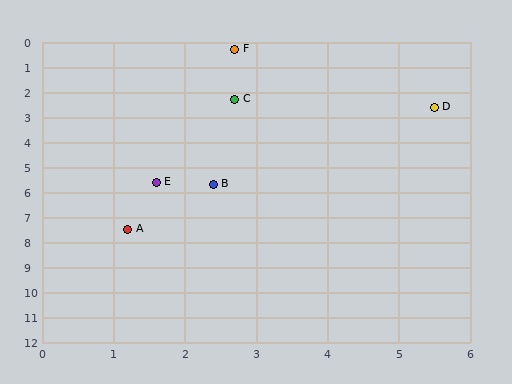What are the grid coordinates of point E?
Point E is at approximately (1.6, 5.6).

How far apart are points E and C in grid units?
Points E and C are about 3.5 grid units apart.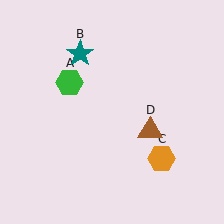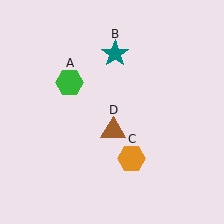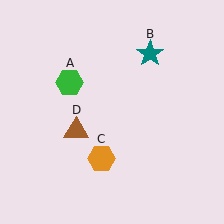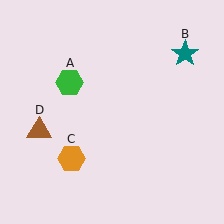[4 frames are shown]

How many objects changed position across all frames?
3 objects changed position: teal star (object B), orange hexagon (object C), brown triangle (object D).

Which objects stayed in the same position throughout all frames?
Green hexagon (object A) remained stationary.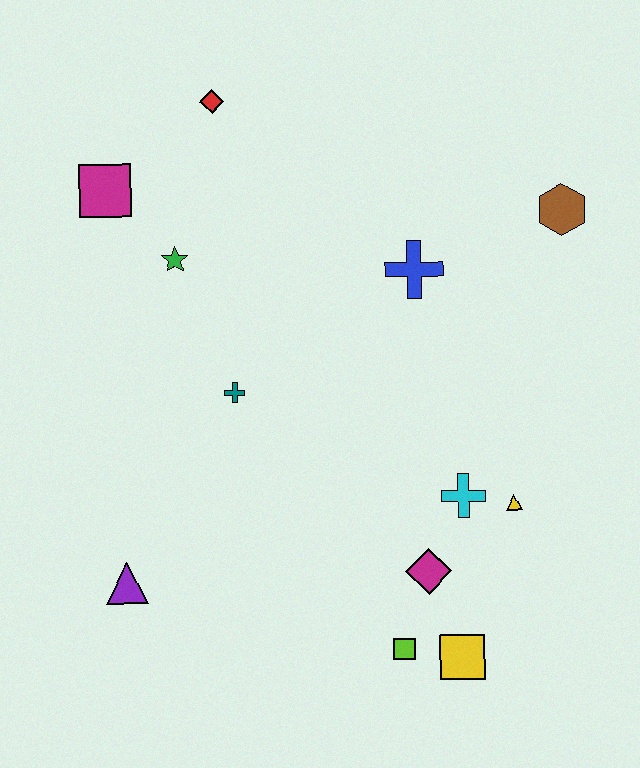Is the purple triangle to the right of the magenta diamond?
No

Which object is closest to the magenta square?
The green star is closest to the magenta square.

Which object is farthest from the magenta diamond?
The red diamond is farthest from the magenta diamond.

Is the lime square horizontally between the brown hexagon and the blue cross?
No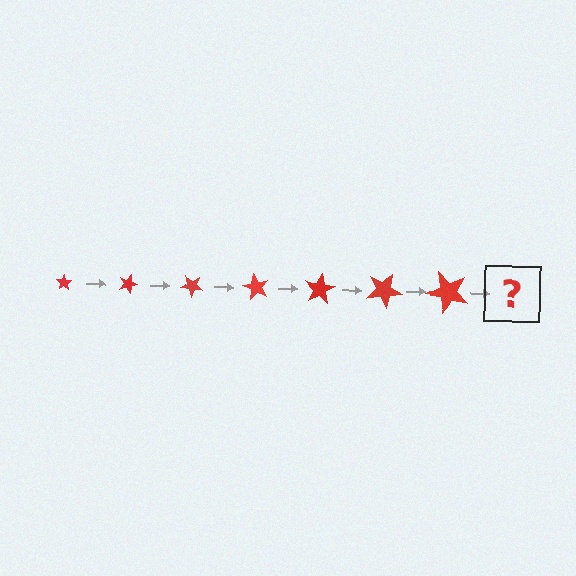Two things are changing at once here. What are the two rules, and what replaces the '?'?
The two rules are that the star grows larger each step and it rotates 20 degrees each step. The '?' should be a star, larger than the previous one and rotated 140 degrees from the start.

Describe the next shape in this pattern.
It should be a star, larger than the previous one and rotated 140 degrees from the start.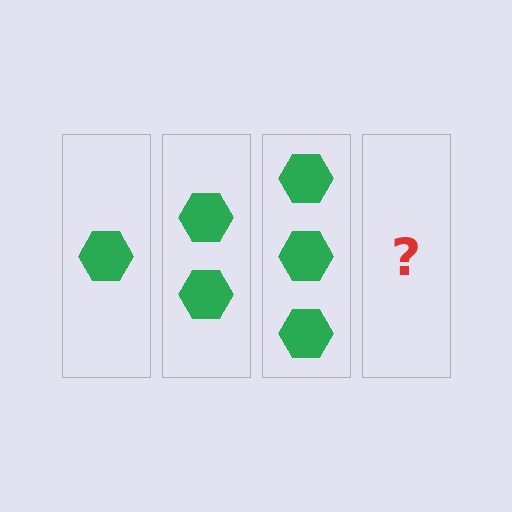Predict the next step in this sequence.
The next step is 4 hexagons.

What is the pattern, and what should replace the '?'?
The pattern is that each step adds one more hexagon. The '?' should be 4 hexagons.